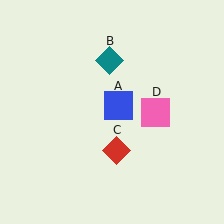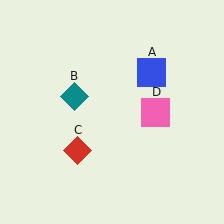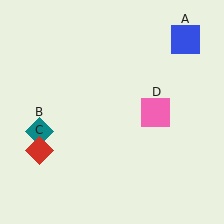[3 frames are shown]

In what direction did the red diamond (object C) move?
The red diamond (object C) moved left.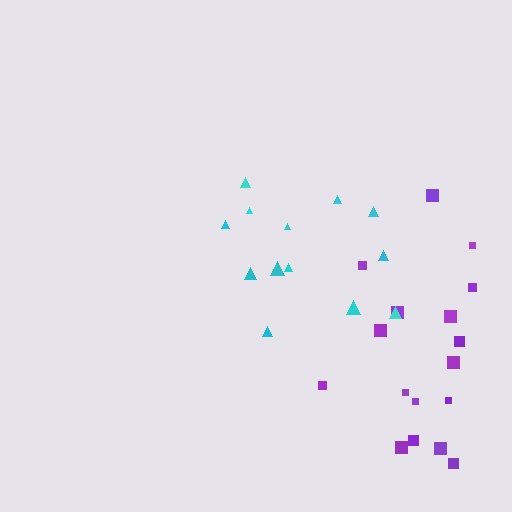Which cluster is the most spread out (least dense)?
Purple.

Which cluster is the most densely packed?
Cyan.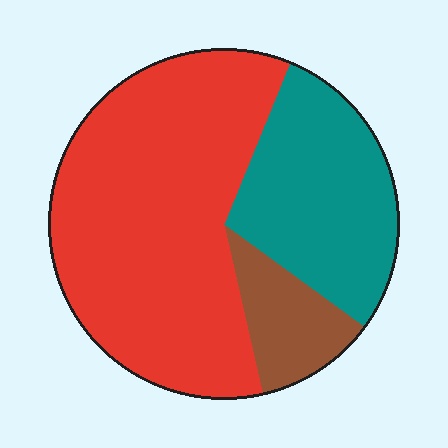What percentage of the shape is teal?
Teal covers 29% of the shape.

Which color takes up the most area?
Red, at roughly 60%.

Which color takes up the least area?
Brown, at roughly 10%.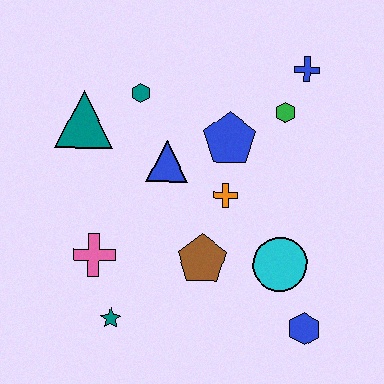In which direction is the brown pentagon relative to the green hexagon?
The brown pentagon is below the green hexagon.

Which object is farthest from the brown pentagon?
The blue cross is farthest from the brown pentagon.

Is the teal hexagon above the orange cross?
Yes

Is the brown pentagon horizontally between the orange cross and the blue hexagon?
No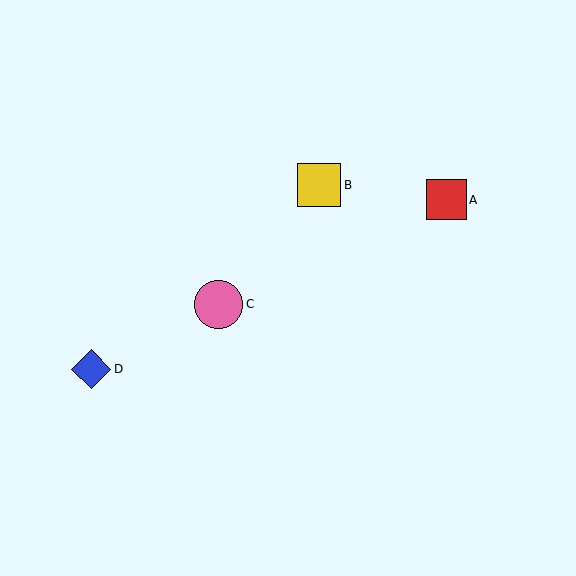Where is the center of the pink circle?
The center of the pink circle is at (219, 304).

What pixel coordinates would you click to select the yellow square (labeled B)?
Click at (319, 185) to select the yellow square B.